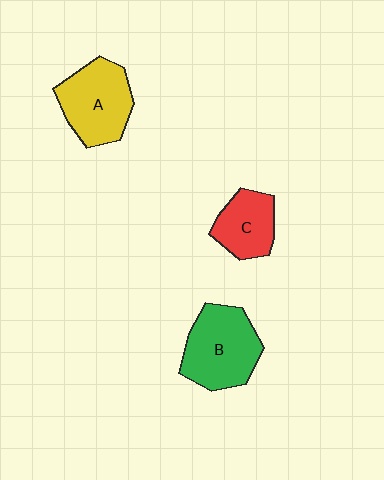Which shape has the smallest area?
Shape C (red).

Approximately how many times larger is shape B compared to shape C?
Approximately 1.5 times.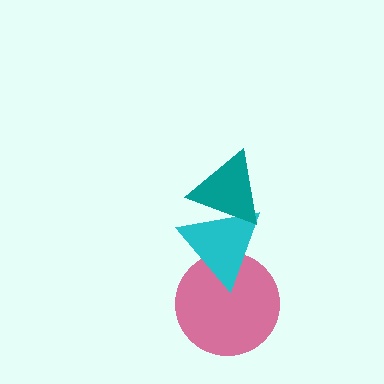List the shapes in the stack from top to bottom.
From top to bottom: the teal triangle, the cyan triangle, the pink circle.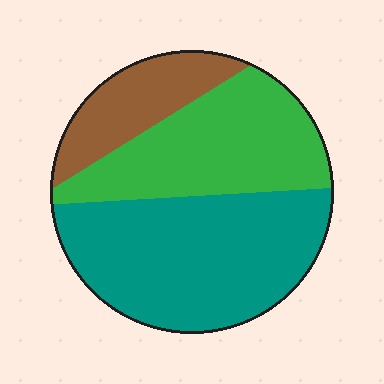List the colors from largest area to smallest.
From largest to smallest: teal, green, brown.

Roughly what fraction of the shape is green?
Green covers 34% of the shape.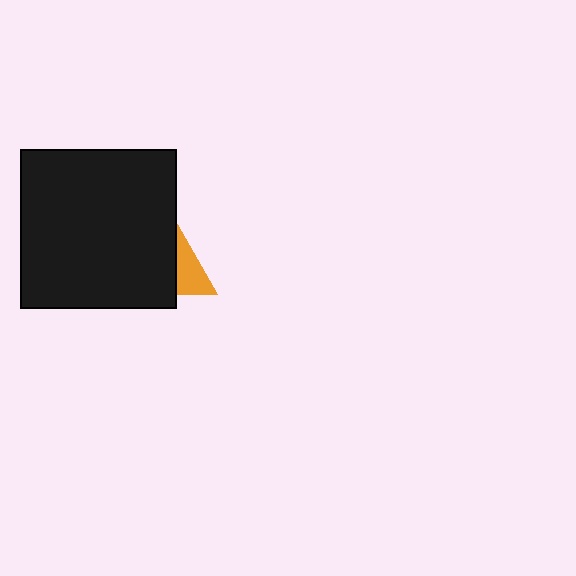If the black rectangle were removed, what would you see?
You would see the complete orange triangle.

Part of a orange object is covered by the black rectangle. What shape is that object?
It is a triangle.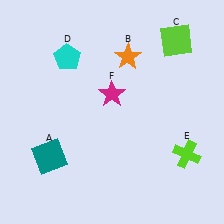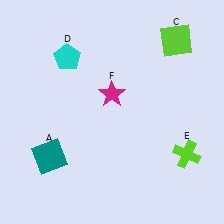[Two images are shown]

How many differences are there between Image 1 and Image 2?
There is 1 difference between the two images.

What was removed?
The orange star (B) was removed in Image 2.